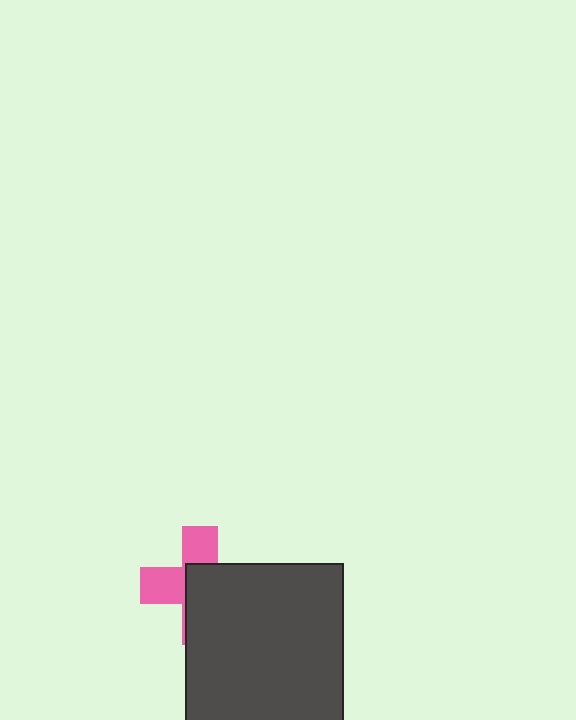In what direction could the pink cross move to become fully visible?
The pink cross could move toward the upper-left. That would shift it out from behind the dark gray square entirely.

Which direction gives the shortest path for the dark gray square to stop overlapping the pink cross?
Moving toward the lower-right gives the shortest separation.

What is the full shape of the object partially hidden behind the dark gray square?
The partially hidden object is a pink cross.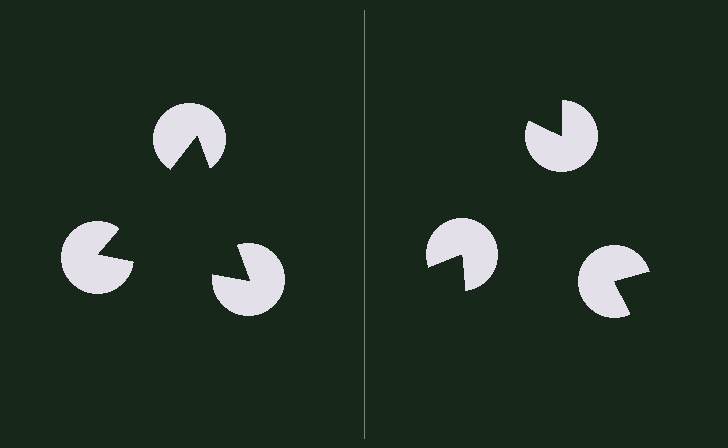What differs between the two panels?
The pac-man discs are positioned identically on both sides; only the wedge orientations differ. On the left they align to a triangle; on the right they are misaligned.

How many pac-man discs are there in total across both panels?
6 — 3 on each side.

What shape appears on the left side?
An illusory triangle.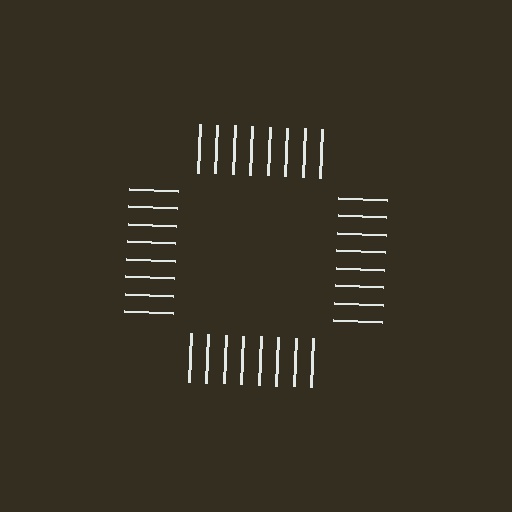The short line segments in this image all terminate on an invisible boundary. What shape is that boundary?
An illusory square — the line segments terminate on its edges but no continuous stroke is drawn.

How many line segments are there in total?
32 — 8 along each of the 4 edges.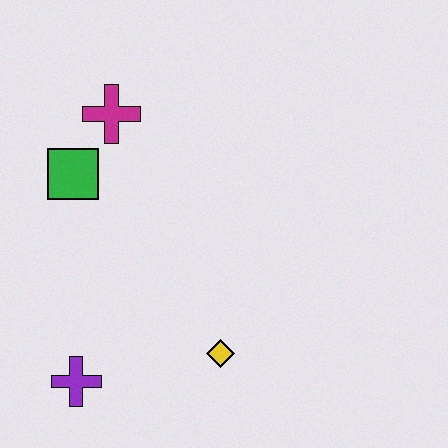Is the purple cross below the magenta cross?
Yes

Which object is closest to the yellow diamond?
The purple cross is closest to the yellow diamond.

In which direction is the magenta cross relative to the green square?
The magenta cross is above the green square.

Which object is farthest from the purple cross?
The magenta cross is farthest from the purple cross.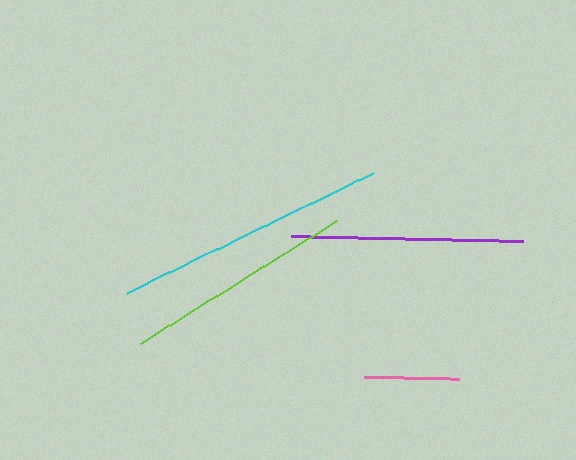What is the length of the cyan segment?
The cyan segment is approximately 275 pixels long.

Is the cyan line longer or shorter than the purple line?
The cyan line is longer than the purple line.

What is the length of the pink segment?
The pink segment is approximately 95 pixels long.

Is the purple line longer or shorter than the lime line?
The lime line is longer than the purple line.